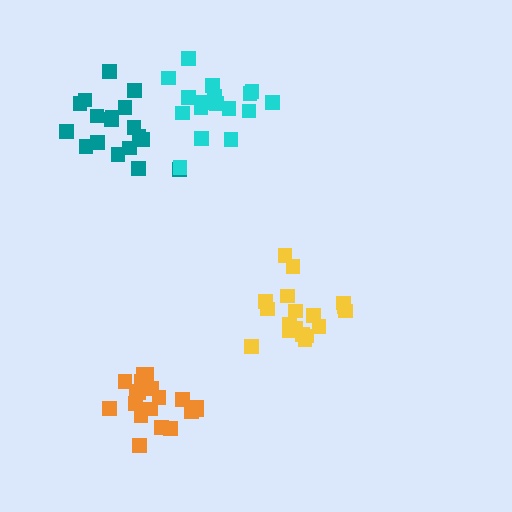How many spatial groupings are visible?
There are 4 spatial groupings.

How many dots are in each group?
Group 1: 18 dots, Group 2: 18 dots, Group 3: 20 dots, Group 4: 18 dots (74 total).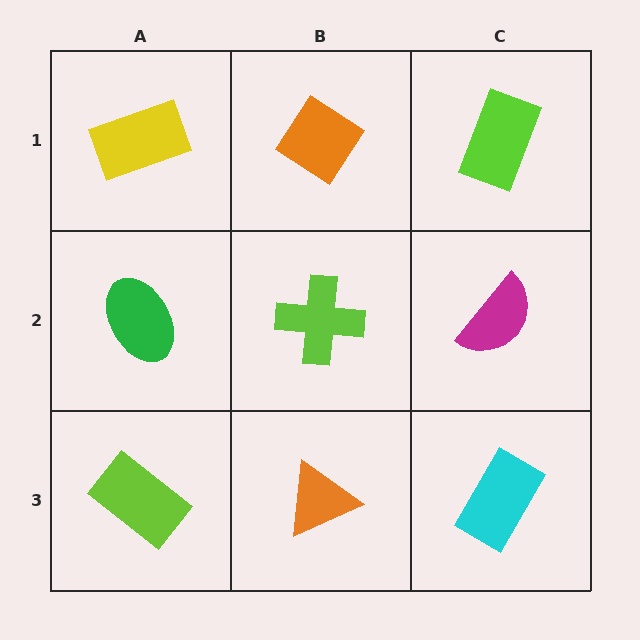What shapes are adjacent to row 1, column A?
A green ellipse (row 2, column A), an orange diamond (row 1, column B).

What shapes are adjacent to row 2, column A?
A yellow rectangle (row 1, column A), a lime rectangle (row 3, column A), a lime cross (row 2, column B).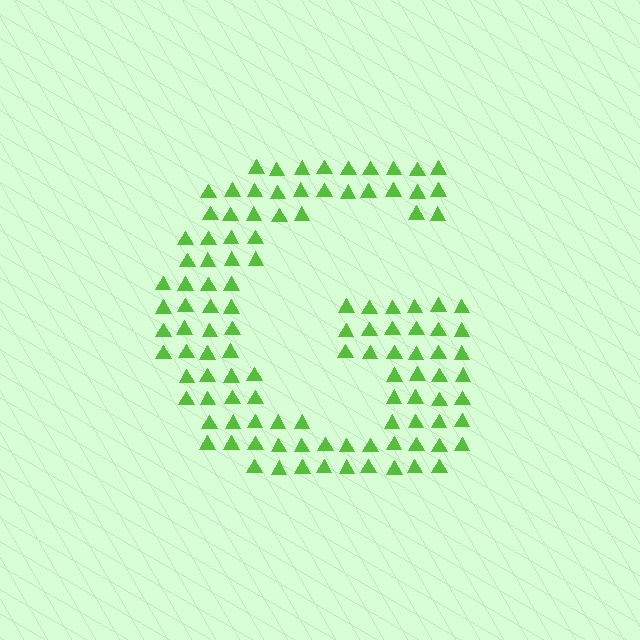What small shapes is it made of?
It is made of small triangles.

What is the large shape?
The large shape is the letter G.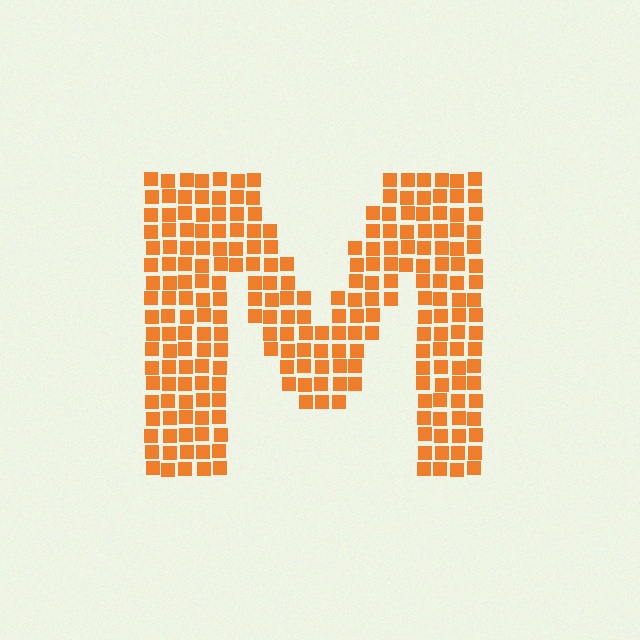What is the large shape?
The large shape is the letter M.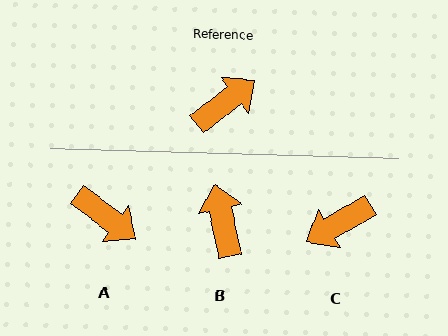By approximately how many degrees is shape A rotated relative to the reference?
Approximately 74 degrees clockwise.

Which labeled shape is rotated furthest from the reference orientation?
C, about 173 degrees away.